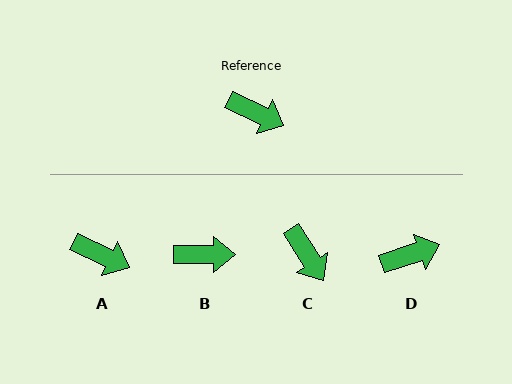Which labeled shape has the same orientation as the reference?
A.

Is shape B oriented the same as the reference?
No, it is off by about 26 degrees.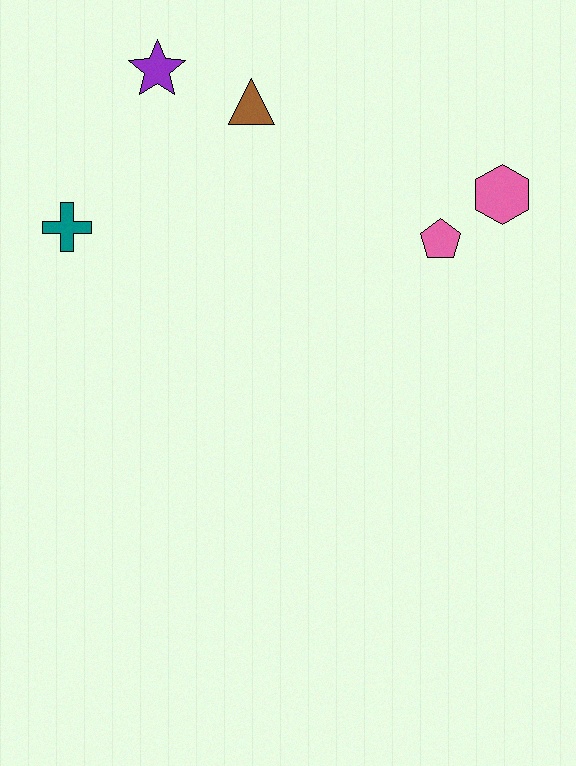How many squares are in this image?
There are no squares.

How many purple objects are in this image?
There is 1 purple object.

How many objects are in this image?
There are 5 objects.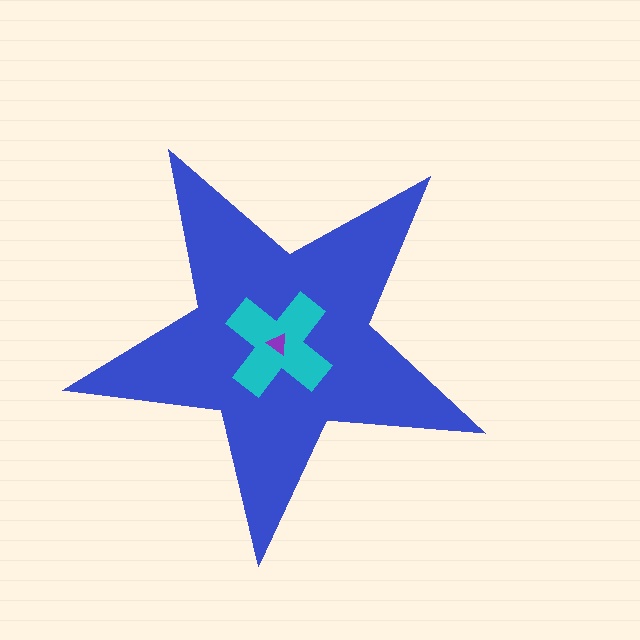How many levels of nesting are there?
3.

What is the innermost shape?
The purple triangle.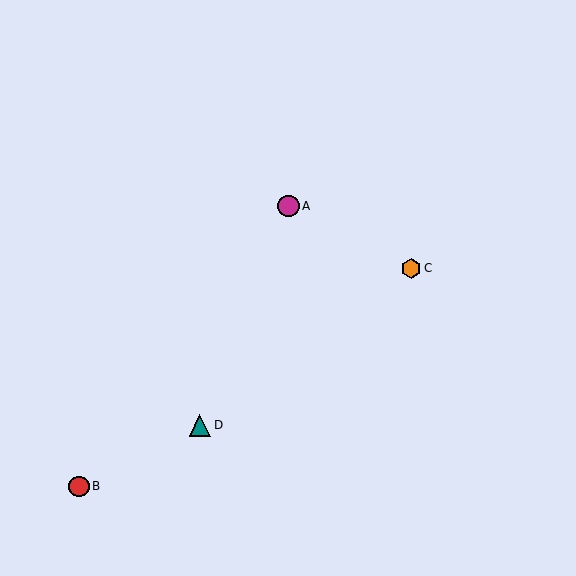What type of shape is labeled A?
Shape A is a magenta circle.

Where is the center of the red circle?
The center of the red circle is at (79, 486).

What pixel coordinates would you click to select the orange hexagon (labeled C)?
Click at (411, 268) to select the orange hexagon C.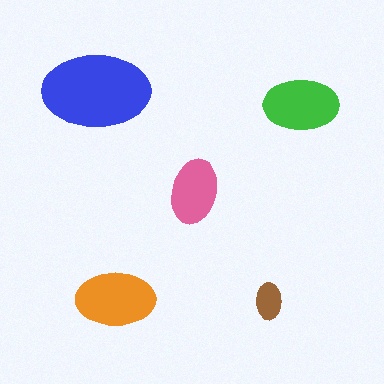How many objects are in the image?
There are 5 objects in the image.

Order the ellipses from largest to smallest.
the blue one, the orange one, the green one, the pink one, the brown one.